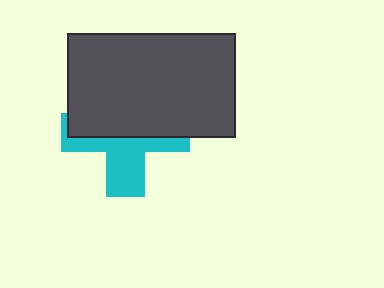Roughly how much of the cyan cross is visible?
A small part of it is visible (roughly 45%).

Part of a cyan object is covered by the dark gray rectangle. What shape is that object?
It is a cross.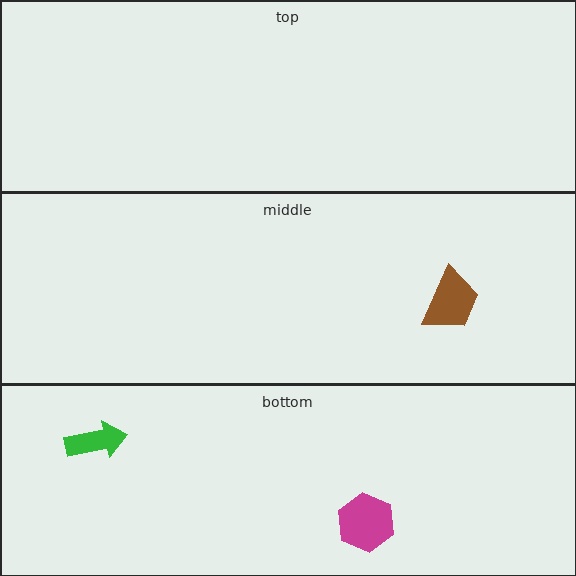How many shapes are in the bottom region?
2.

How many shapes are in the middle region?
1.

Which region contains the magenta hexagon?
The bottom region.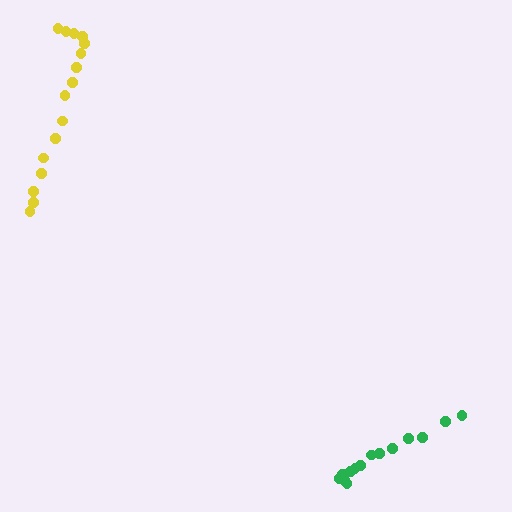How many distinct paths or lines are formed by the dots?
There are 2 distinct paths.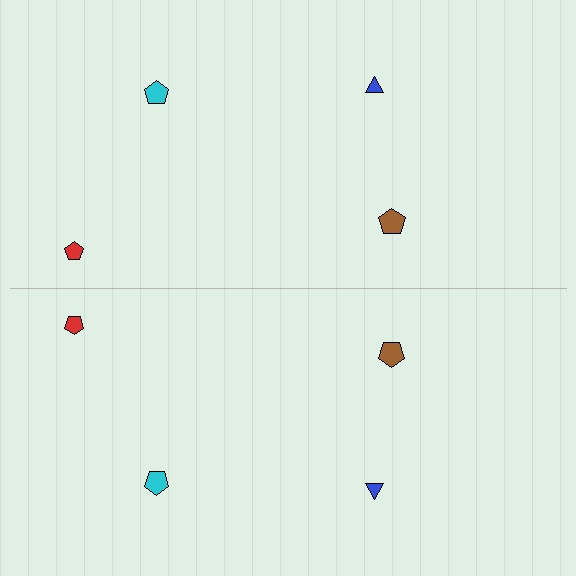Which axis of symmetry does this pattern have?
The pattern has a horizontal axis of symmetry running through the center of the image.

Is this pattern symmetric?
Yes, this pattern has bilateral (reflection) symmetry.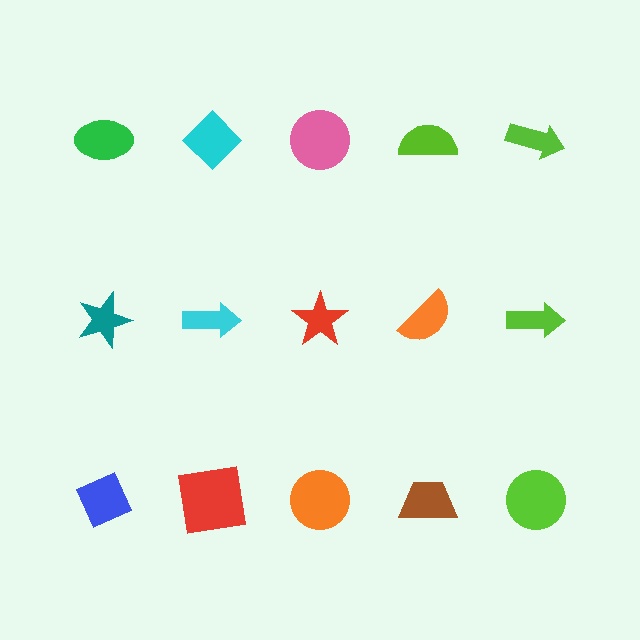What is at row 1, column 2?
A cyan diamond.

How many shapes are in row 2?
5 shapes.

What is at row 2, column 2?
A cyan arrow.